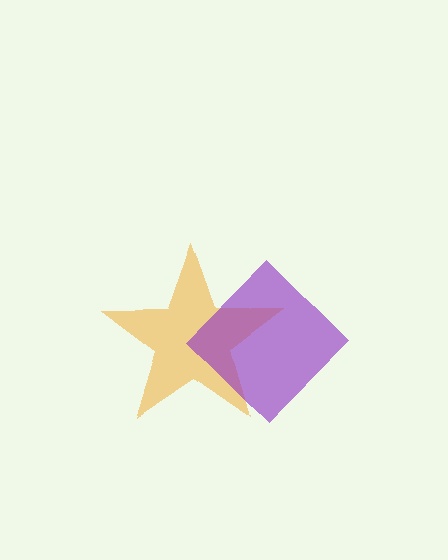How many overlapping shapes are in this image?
There are 2 overlapping shapes in the image.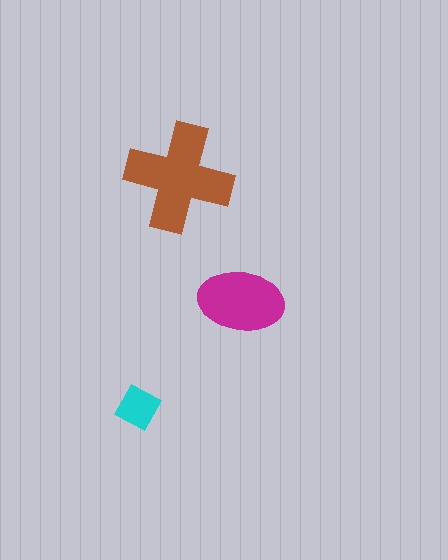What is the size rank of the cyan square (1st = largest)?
3rd.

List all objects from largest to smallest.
The brown cross, the magenta ellipse, the cyan square.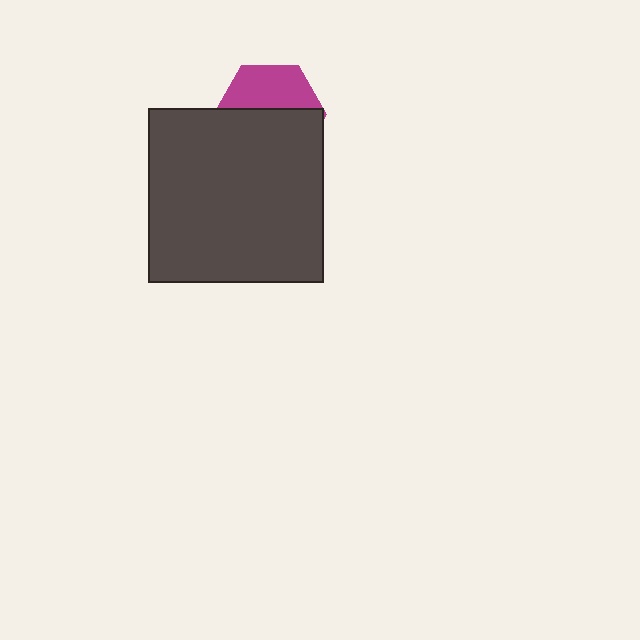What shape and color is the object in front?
The object in front is a dark gray square.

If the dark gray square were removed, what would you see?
You would see the complete magenta hexagon.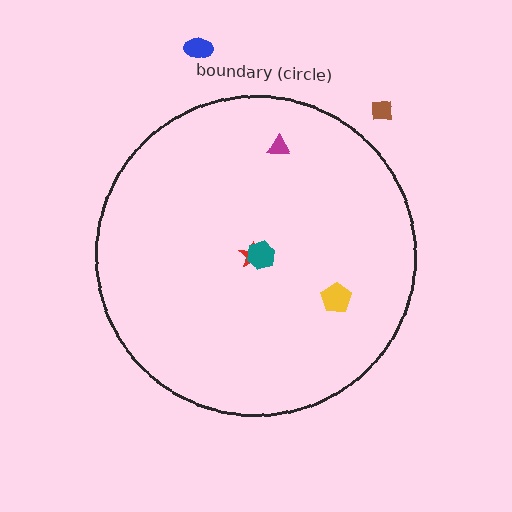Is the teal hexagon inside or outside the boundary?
Inside.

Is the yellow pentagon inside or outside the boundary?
Inside.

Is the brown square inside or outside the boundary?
Outside.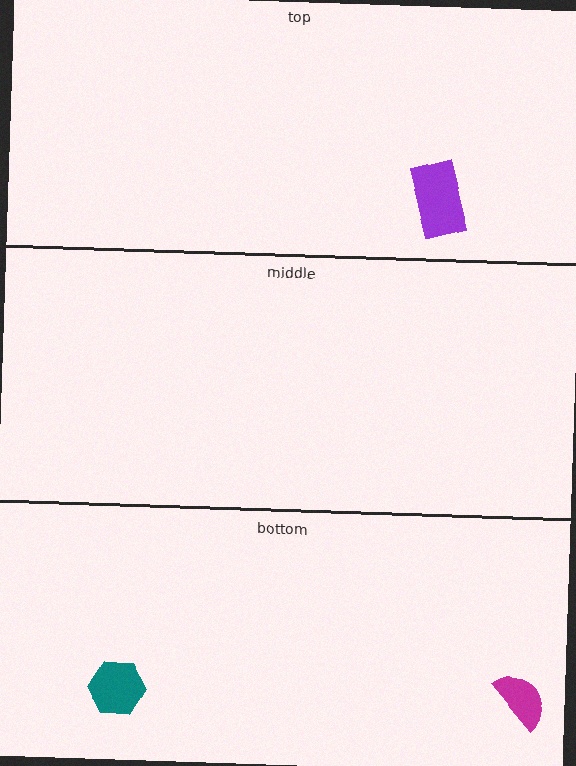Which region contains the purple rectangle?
The top region.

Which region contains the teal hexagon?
The bottom region.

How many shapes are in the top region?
1.